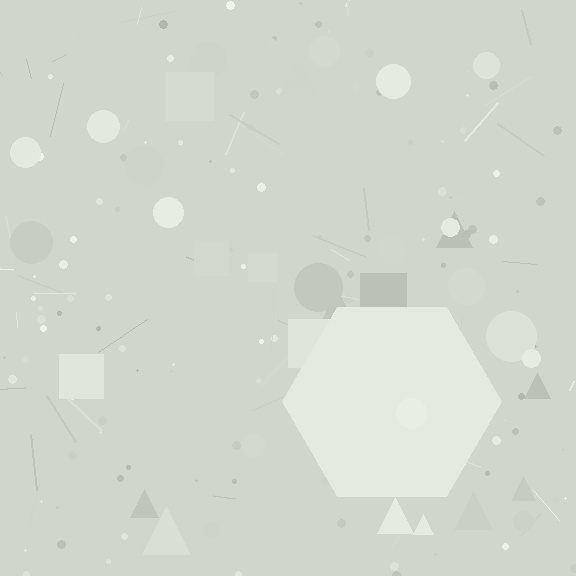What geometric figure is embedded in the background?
A hexagon is embedded in the background.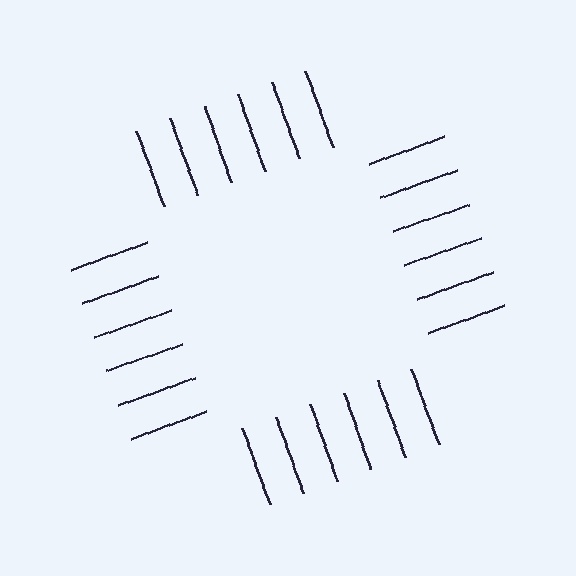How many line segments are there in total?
24 — 6 along each of the 4 edges.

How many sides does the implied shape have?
4 sides — the line-ends trace a square.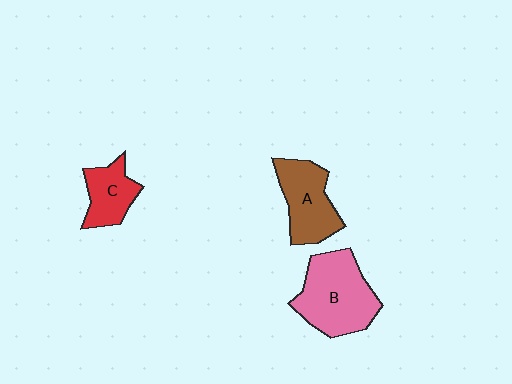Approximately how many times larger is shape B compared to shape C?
Approximately 1.9 times.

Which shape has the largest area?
Shape B (pink).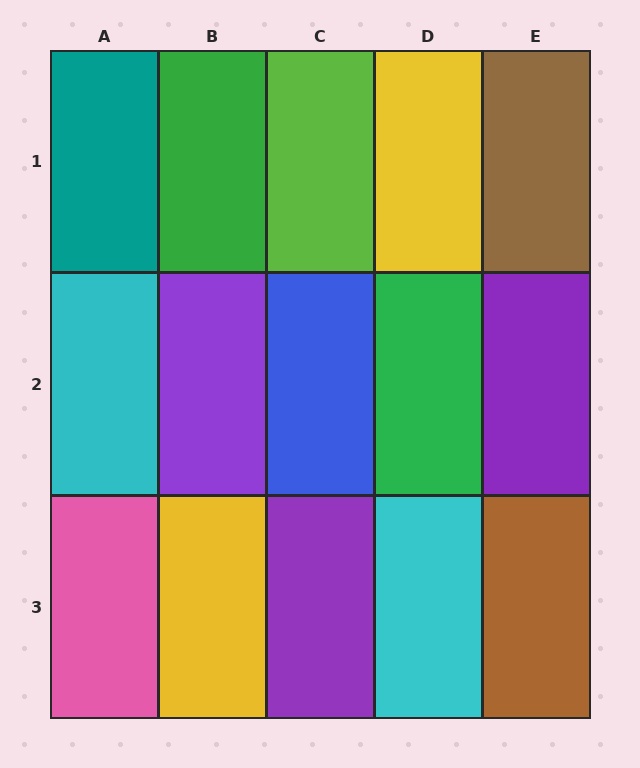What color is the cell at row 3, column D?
Cyan.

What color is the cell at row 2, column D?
Green.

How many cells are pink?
1 cell is pink.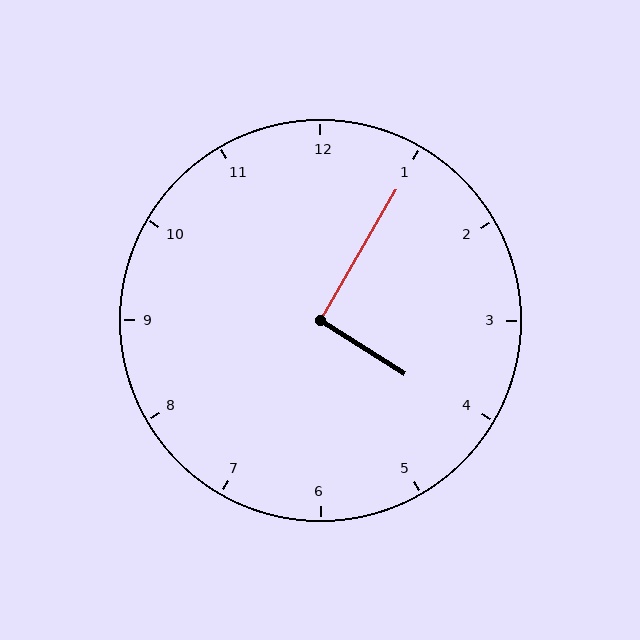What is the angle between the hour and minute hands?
Approximately 92 degrees.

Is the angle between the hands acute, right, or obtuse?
It is right.